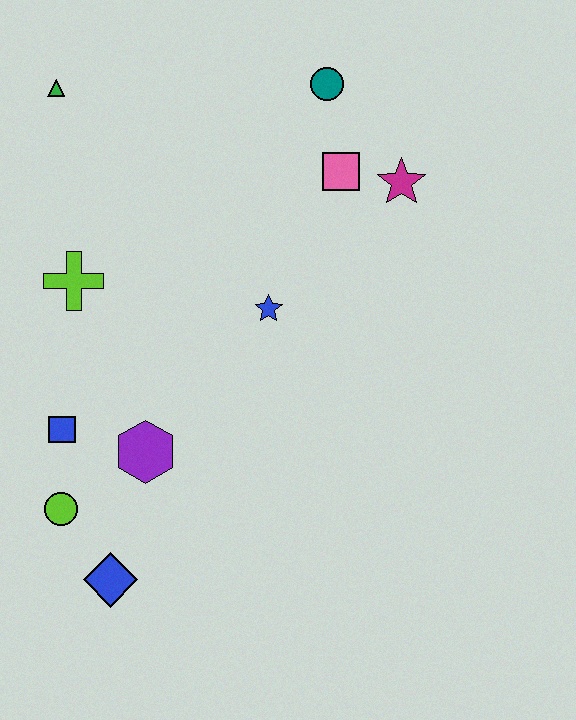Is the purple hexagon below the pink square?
Yes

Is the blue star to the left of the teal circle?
Yes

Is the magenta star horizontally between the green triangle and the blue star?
No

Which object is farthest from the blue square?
The teal circle is farthest from the blue square.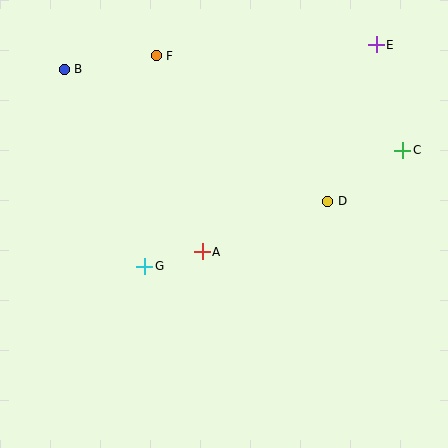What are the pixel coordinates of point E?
Point E is at (376, 45).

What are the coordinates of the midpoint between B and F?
The midpoint between B and F is at (110, 63).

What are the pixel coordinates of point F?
Point F is at (156, 56).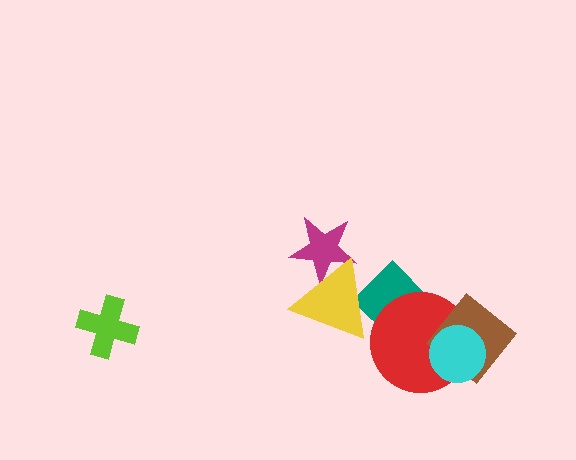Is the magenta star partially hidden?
Yes, it is partially covered by another shape.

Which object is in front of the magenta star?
The yellow triangle is in front of the magenta star.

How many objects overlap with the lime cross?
0 objects overlap with the lime cross.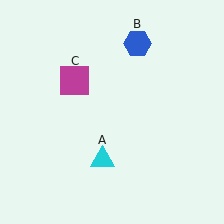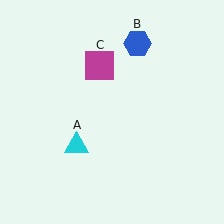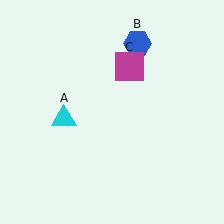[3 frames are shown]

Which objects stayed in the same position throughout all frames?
Blue hexagon (object B) remained stationary.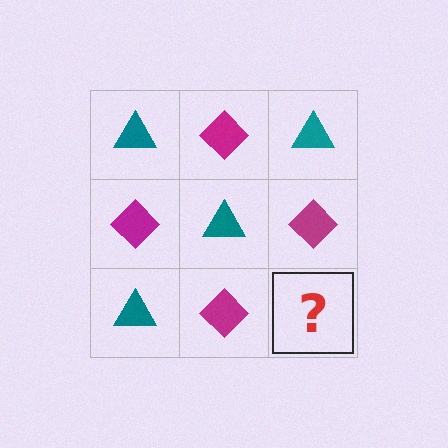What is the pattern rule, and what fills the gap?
The rule is that it alternates teal triangle and magenta diamond in a checkerboard pattern. The gap should be filled with a teal triangle.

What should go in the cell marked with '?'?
The missing cell should contain a teal triangle.